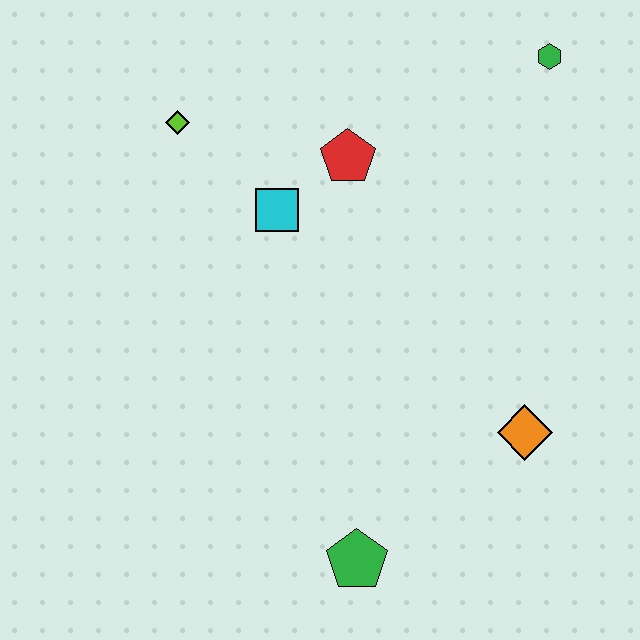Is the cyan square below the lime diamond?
Yes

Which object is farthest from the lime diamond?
The green pentagon is farthest from the lime diamond.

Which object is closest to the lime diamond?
The cyan square is closest to the lime diamond.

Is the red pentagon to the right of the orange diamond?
No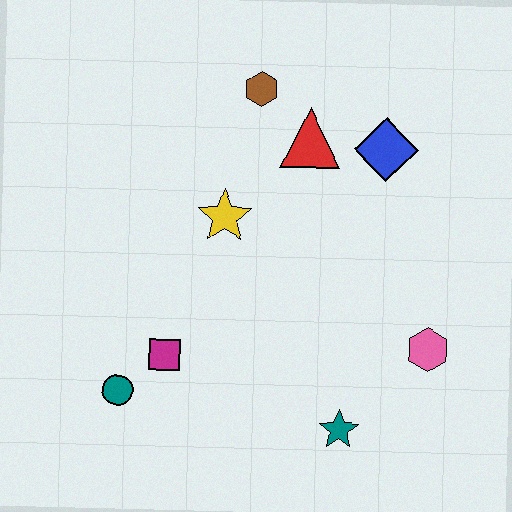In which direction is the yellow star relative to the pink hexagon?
The yellow star is to the left of the pink hexagon.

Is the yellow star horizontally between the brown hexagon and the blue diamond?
No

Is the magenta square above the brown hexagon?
No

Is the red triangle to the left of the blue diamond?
Yes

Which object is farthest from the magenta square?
The blue diamond is farthest from the magenta square.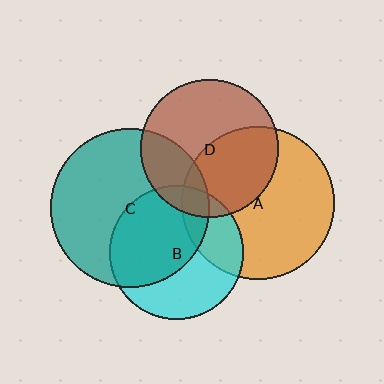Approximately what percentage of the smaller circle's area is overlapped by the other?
Approximately 25%.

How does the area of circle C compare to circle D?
Approximately 1.3 times.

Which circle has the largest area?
Circle C (teal).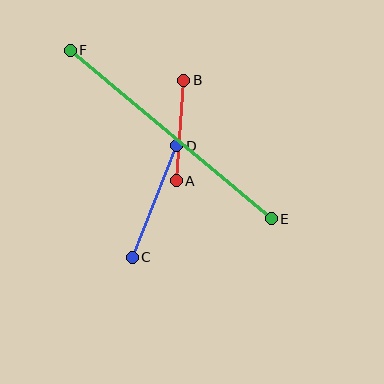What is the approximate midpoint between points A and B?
The midpoint is at approximately (180, 130) pixels.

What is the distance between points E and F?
The distance is approximately 262 pixels.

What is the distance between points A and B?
The distance is approximately 101 pixels.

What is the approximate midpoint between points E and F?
The midpoint is at approximately (171, 134) pixels.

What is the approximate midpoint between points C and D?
The midpoint is at approximately (154, 201) pixels.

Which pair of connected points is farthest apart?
Points E and F are farthest apart.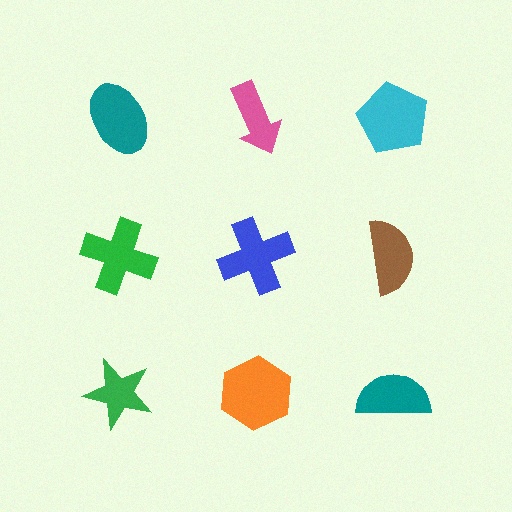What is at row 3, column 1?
A green star.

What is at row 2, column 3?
A brown semicircle.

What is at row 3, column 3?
A teal semicircle.